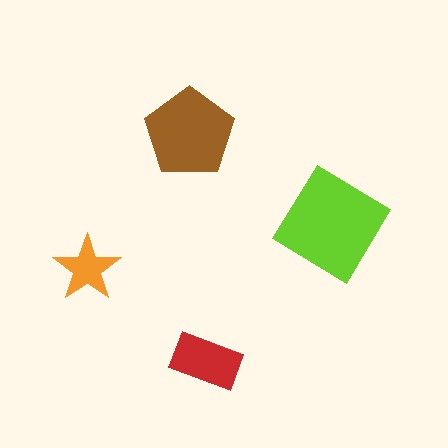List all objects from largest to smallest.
The lime diamond, the brown pentagon, the red rectangle, the orange star.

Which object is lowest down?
The red rectangle is bottommost.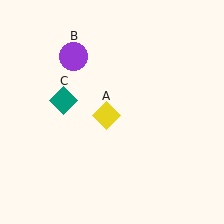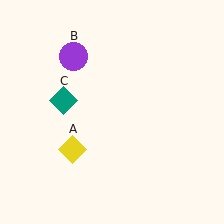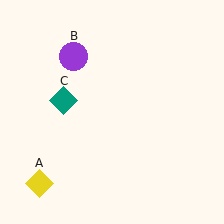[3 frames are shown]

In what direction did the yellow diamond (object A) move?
The yellow diamond (object A) moved down and to the left.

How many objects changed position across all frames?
1 object changed position: yellow diamond (object A).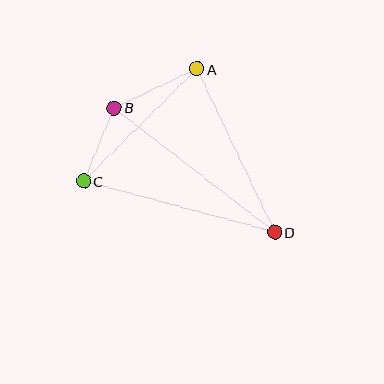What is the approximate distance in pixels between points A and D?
The distance between A and D is approximately 181 pixels.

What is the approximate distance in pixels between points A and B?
The distance between A and B is approximately 91 pixels.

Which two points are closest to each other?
Points B and C are closest to each other.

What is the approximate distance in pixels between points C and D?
The distance between C and D is approximately 198 pixels.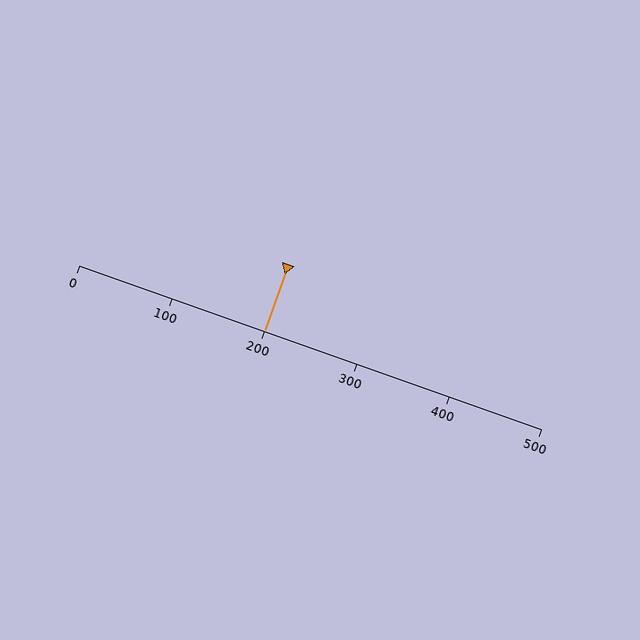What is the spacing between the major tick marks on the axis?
The major ticks are spaced 100 apart.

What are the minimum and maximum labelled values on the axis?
The axis runs from 0 to 500.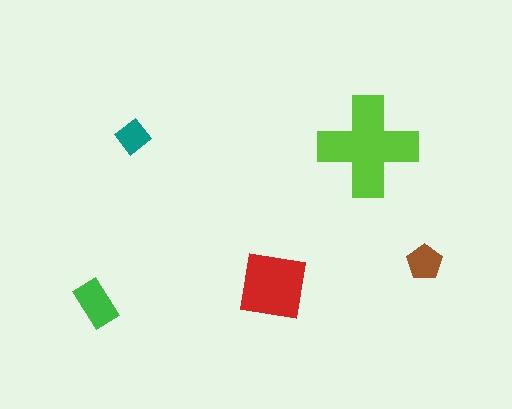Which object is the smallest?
The teal diamond.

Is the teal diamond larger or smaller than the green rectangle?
Smaller.